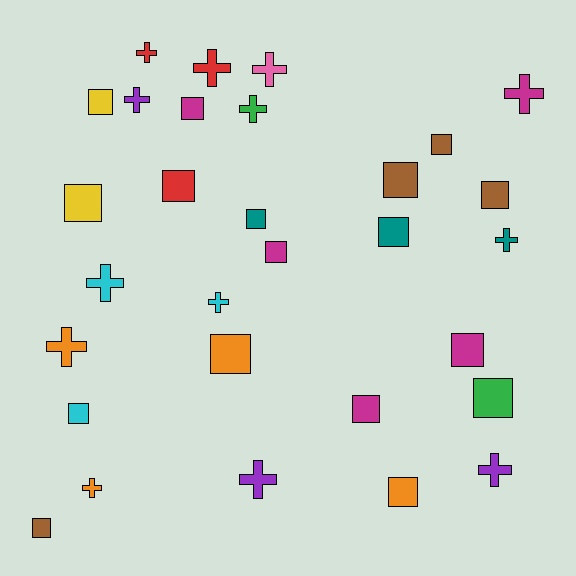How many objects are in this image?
There are 30 objects.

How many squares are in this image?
There are 17 squares.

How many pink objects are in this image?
There is 1 pink object.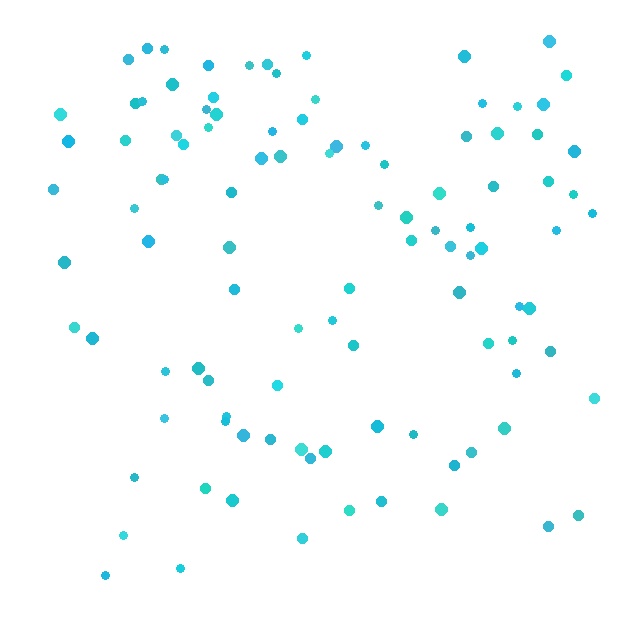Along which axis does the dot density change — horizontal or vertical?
Vertical.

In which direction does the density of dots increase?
From bottom to top, with the top side densest.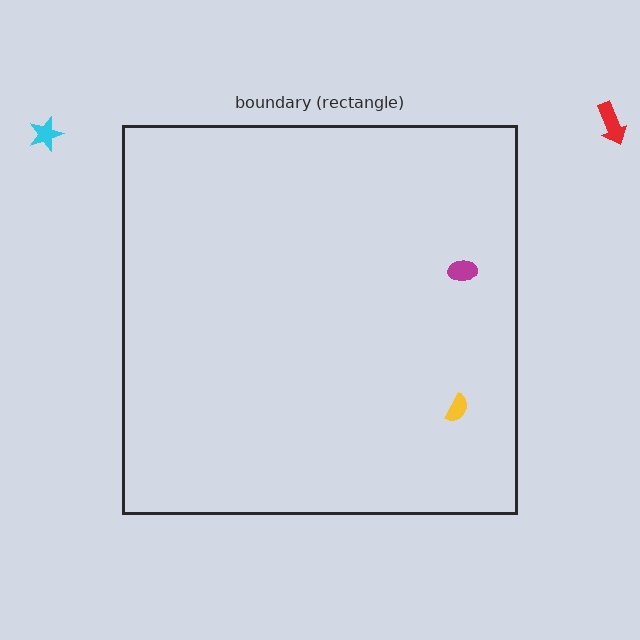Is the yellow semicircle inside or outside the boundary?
Inside.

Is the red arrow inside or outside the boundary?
Outside.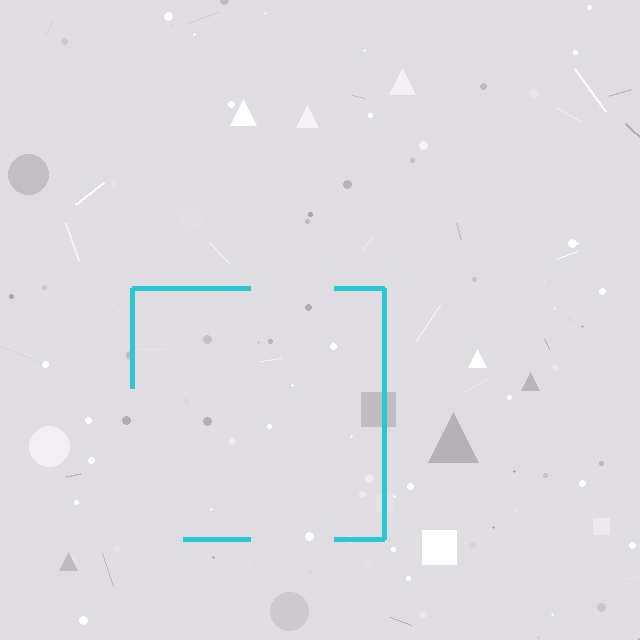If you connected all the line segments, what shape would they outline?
They would outline a square.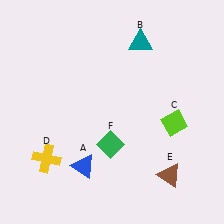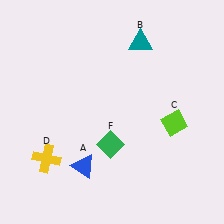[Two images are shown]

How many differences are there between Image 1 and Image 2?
There is 1 difference between the two images.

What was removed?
The brown triangle (E) was removed in Image 2.